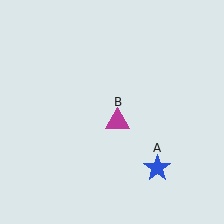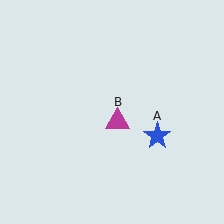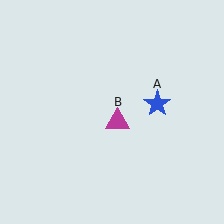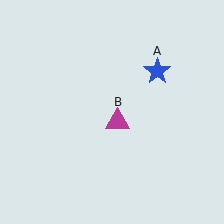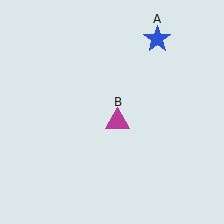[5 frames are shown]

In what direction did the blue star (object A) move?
The blue star (object A) moved up.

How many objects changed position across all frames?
1 object changed position: blue star (object A).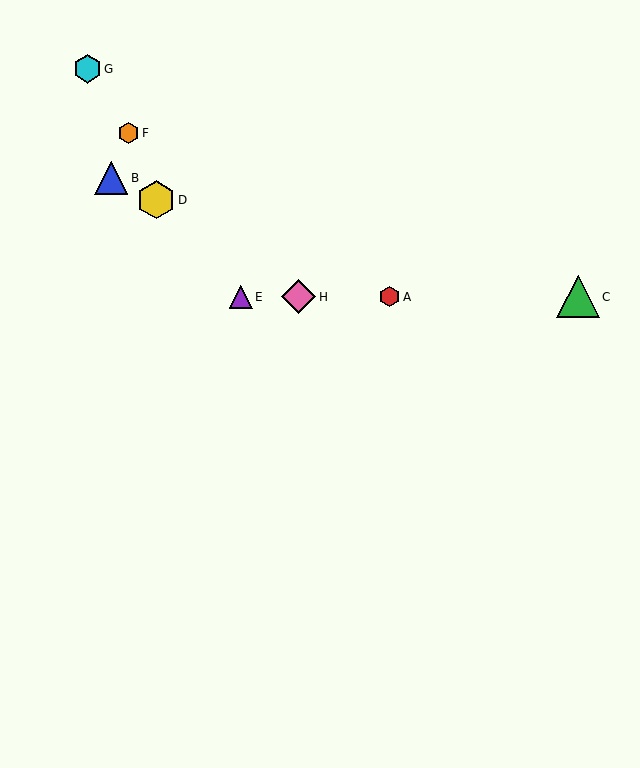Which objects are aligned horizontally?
Objects A, C, E, H are aligned horizontally.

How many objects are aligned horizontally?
4 objects (A, C, E, H) are aligned horizontally.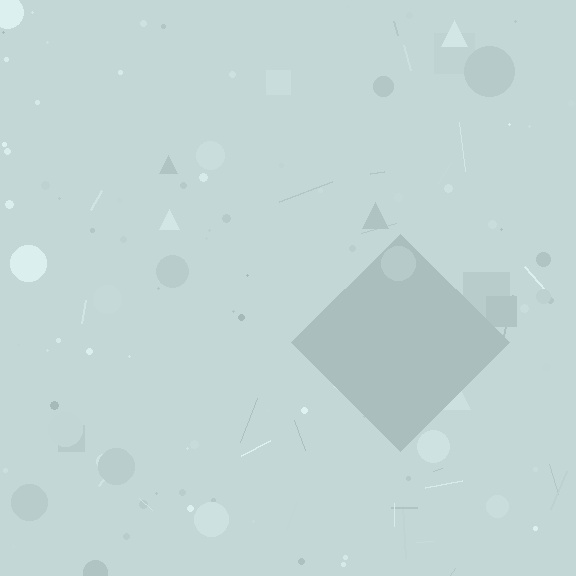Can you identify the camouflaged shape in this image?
The camouflaged shape is a diamond.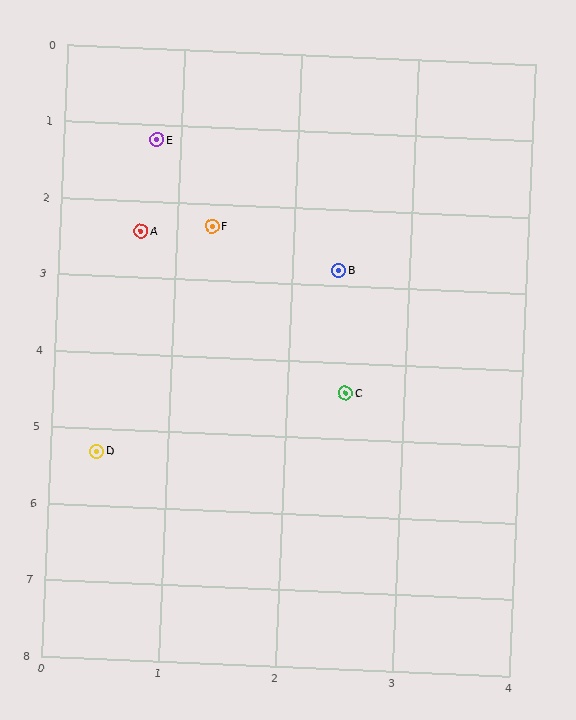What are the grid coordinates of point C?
Point C is at approximately (2.5, 4.4).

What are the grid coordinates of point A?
Point A is at approximately (0.7, 2.4).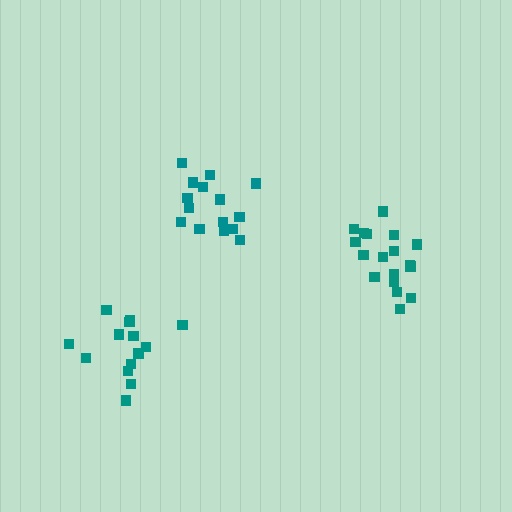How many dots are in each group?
Group 1: 15 dots, Group 2: 14 dots, Group 3: 18 dots (47 total).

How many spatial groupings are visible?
There are 3 spatial groupings.